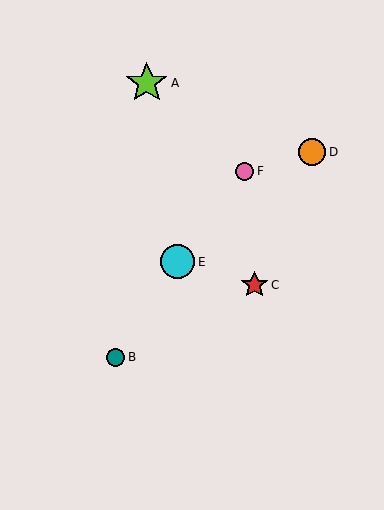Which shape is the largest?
The lime star (labeled A) is the largest.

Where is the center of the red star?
The center of the red star is at (254, 285).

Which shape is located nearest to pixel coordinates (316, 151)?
The orange circle (labeled D) at (312, 152) is nearest to that location.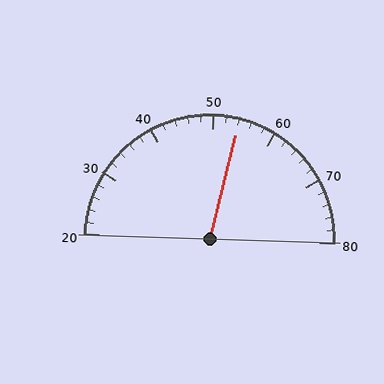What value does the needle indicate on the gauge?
The needle indicates approximately 54.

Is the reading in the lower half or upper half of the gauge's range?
The reading is in the upper half of the range (20 to 80).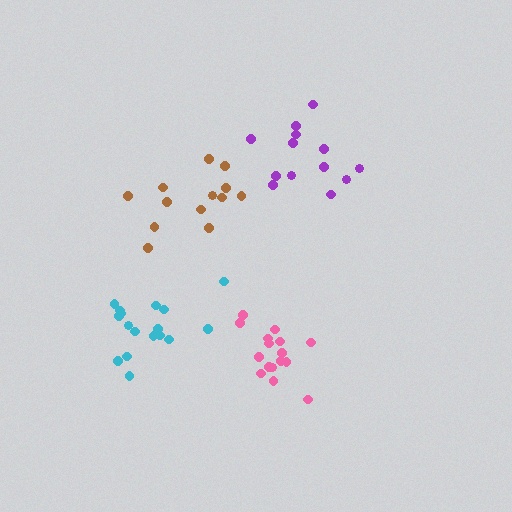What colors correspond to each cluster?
The clusters are colored: cyan, purple, pink, brown.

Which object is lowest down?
The pink cluster is bottommost.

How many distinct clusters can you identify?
There are 4 distinct clusters.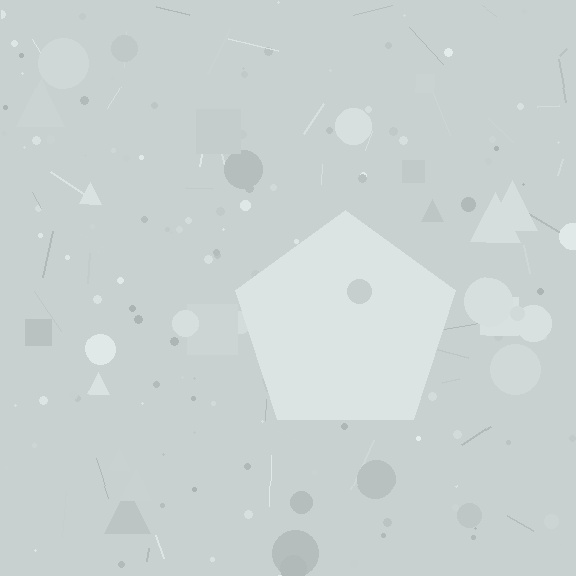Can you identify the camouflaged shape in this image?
The camouflaged shape is a pentagon.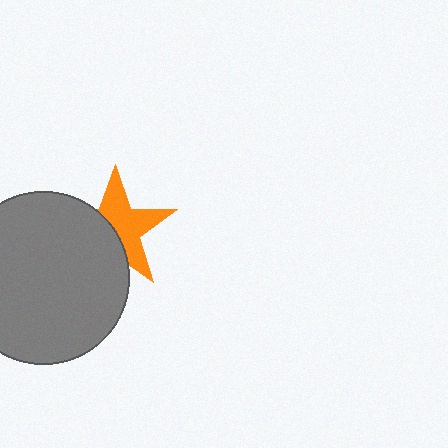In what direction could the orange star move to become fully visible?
The orange star could move toward the upper-right. That would shift it out from behind the gray circle entirely.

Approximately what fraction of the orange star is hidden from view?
Roughly 44% of the orange star is hidden behind the gray circle.